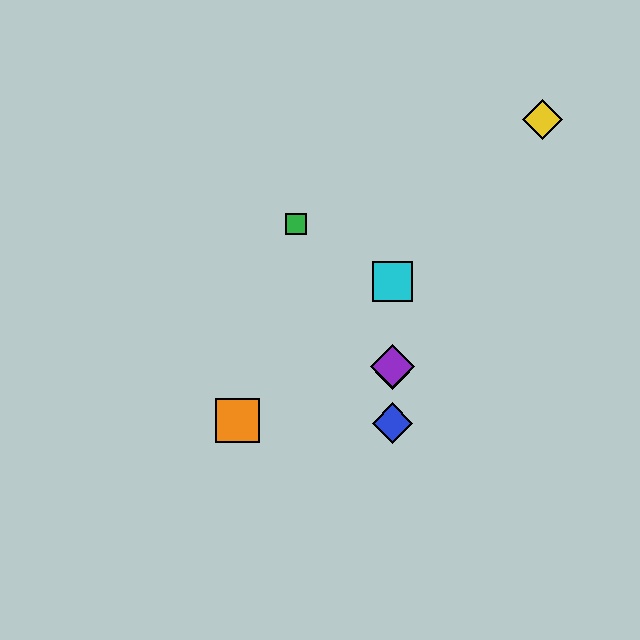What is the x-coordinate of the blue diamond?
The blue diamond is at x≈392.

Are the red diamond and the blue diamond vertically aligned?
Yes, both are at x≈392.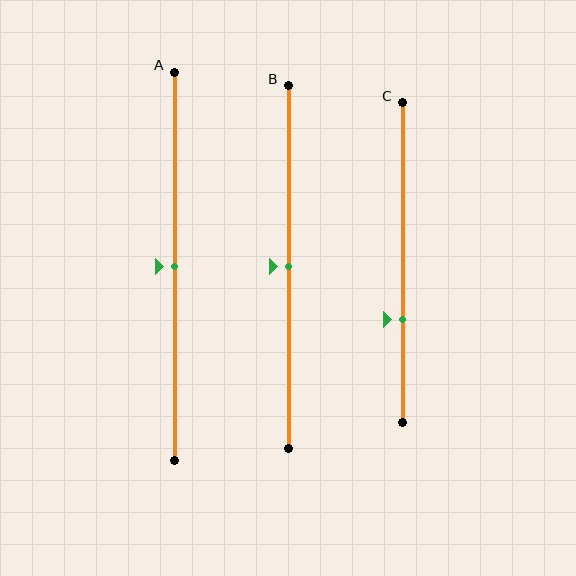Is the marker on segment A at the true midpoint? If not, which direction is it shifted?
Yes, the marker on segment A is at the true midpoint.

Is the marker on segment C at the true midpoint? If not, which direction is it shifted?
No, the marker on segment C is shifted downward by about 18% of the segment length.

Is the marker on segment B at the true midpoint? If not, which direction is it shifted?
Yes, the marker on segment B is at the true midpoint.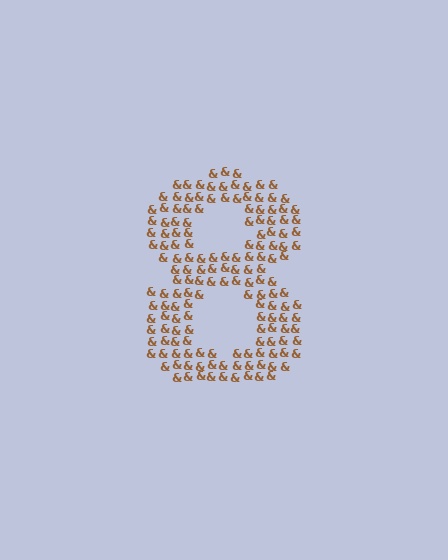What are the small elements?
The small elements are ampersands.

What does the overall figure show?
The overall figure shows the digit 8.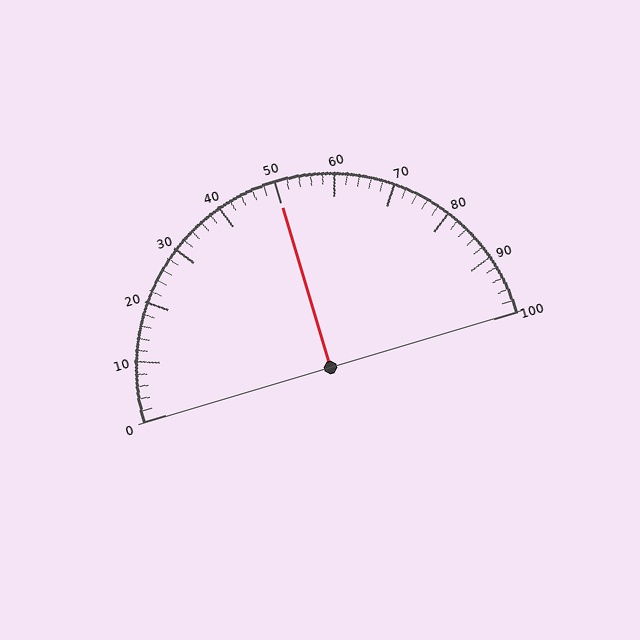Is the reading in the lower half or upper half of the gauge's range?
The reading is in the upper half of the range (0 to 100).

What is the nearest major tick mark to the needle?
The nearest major tick mark is 50.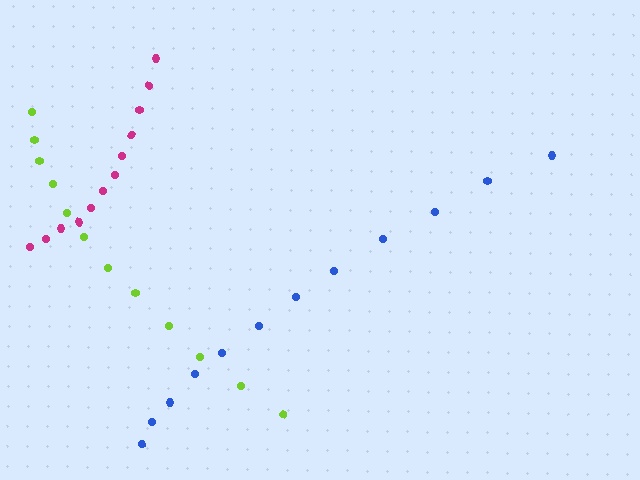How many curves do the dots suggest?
There are 3 distinct paths.